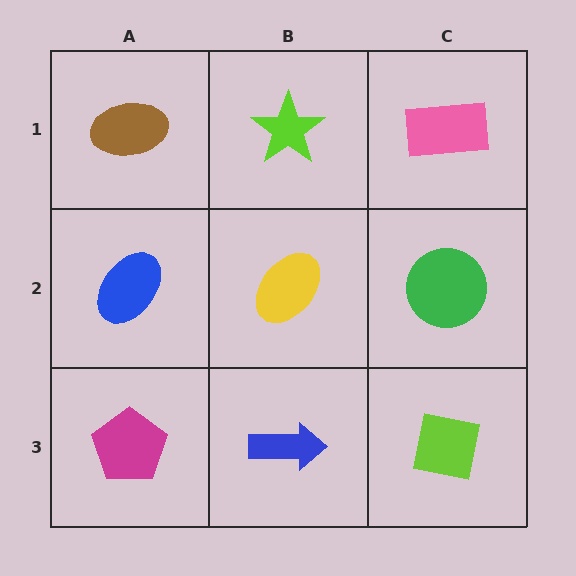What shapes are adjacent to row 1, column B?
A yellow ellipse (row 2, column B), a brown ellipse (row 1, column A), a pink rectangle (row 1, column C).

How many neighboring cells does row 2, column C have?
3.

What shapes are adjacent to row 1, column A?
A blue ellipse (row 2, column A), a lime star (row 1, column B).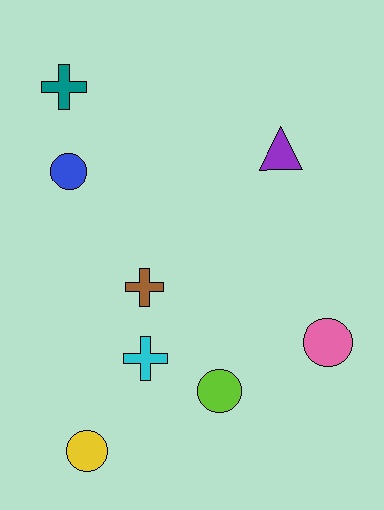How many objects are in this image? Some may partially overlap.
There are 8 objects.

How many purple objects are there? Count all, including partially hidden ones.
There is 1 purple object.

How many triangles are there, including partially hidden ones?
There is 1 triangle.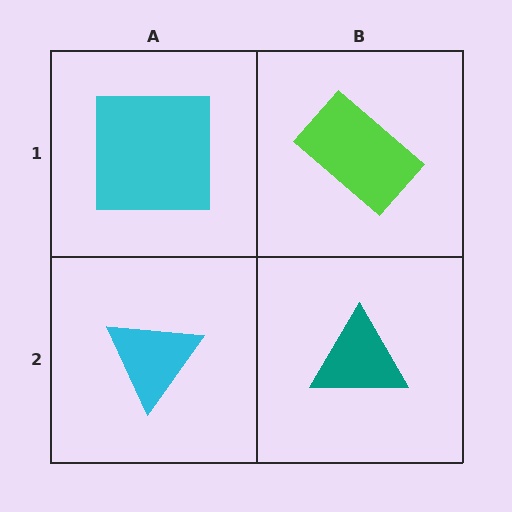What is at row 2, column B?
A teal triangle.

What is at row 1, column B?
A lime rectangle.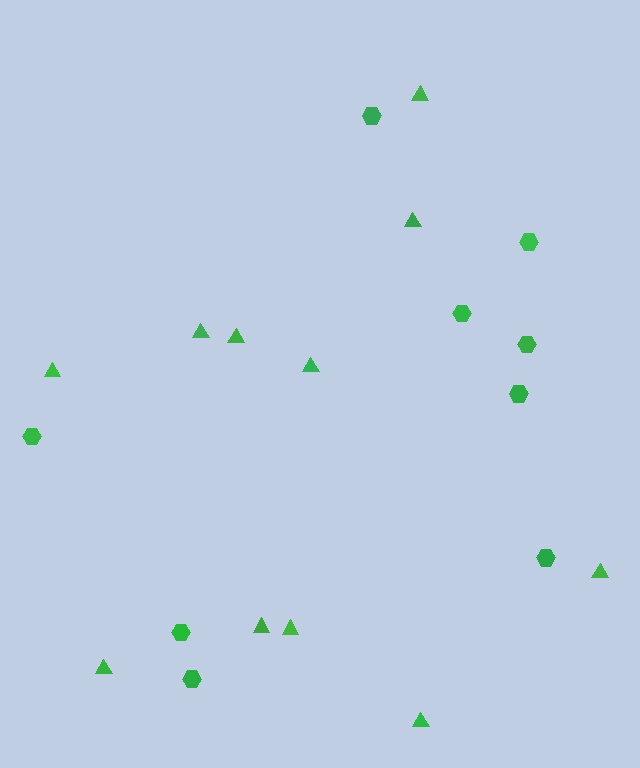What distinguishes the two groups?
There are 2 groups: one group of hexagons (9) and one group of triangles (11).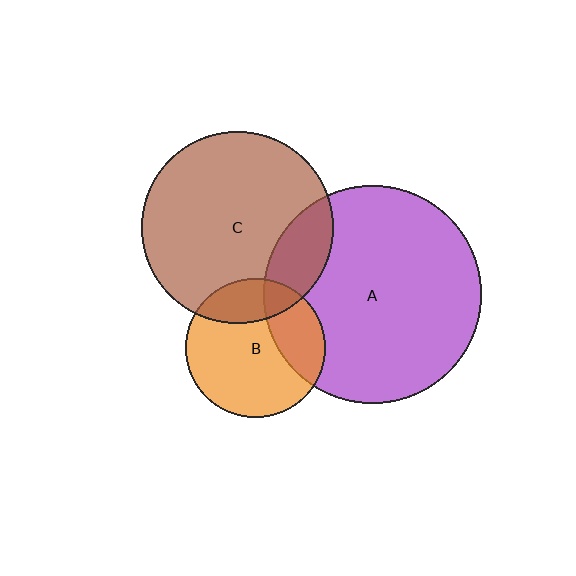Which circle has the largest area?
Circle A (purple).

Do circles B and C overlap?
Yes.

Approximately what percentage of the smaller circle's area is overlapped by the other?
Approximately 20%.